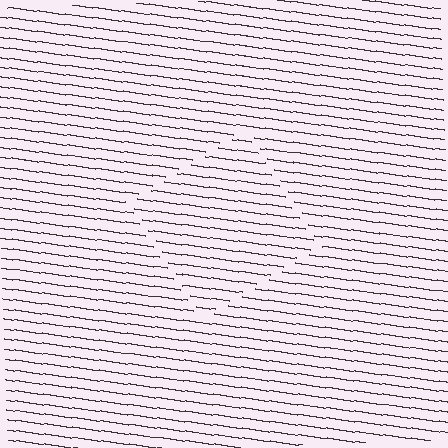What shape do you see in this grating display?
An illusory square. The interior of the shape contains the same grating, shifted by half a period — the contour is defined by the phase discontinuity where line-ends from the inner and outer gratings abut.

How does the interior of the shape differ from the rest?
The interior of the shape contains the same grating, shifted by half a period — the contour is defined by the phase discontinuity where line-ends from the inner and outer gratings abut.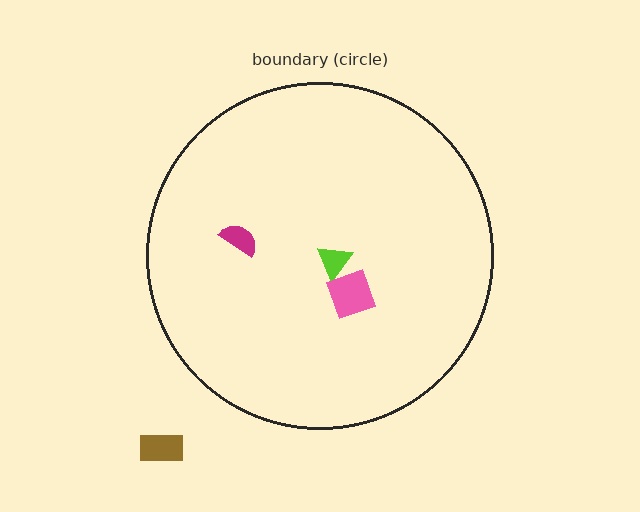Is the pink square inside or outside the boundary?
Inside.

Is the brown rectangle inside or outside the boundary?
Outside.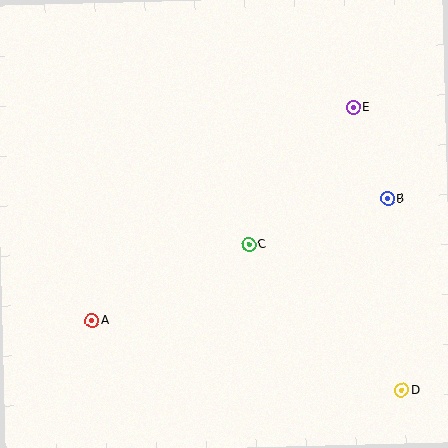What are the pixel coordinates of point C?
Point C is at (249, 244).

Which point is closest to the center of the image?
Point C at (249, 244) is closest to the center.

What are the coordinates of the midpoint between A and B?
The midpoint between A and B is at (240, 260).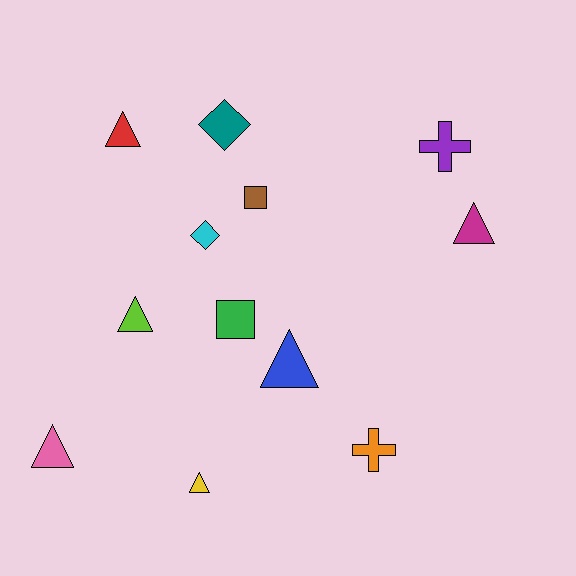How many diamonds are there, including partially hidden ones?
There are 2 diamonds.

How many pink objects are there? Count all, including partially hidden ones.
There is 1 pink object.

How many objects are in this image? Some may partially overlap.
There are 12 objects.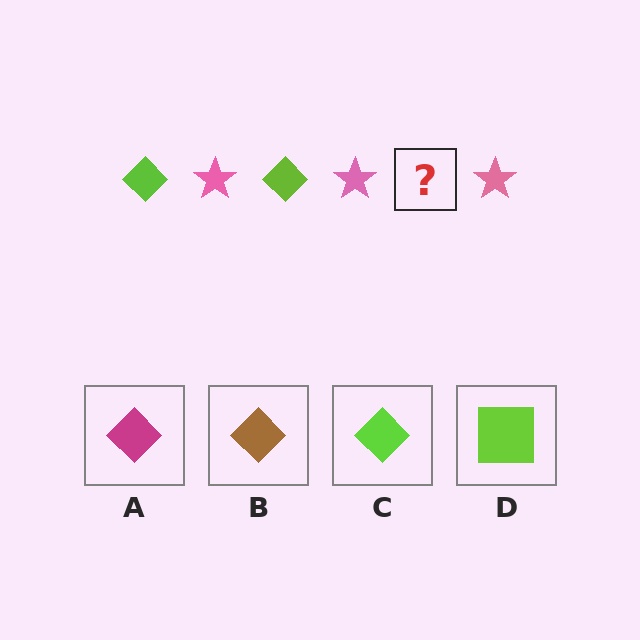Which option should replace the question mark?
Option C.